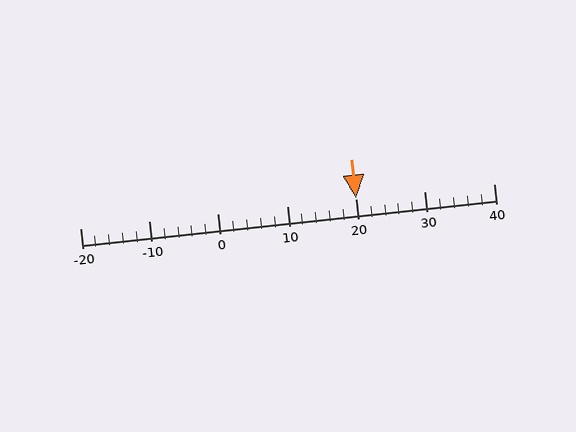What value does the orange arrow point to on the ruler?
The orange arrow points to approximately 20.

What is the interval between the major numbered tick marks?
The major tick marks are spaced 10 units apart.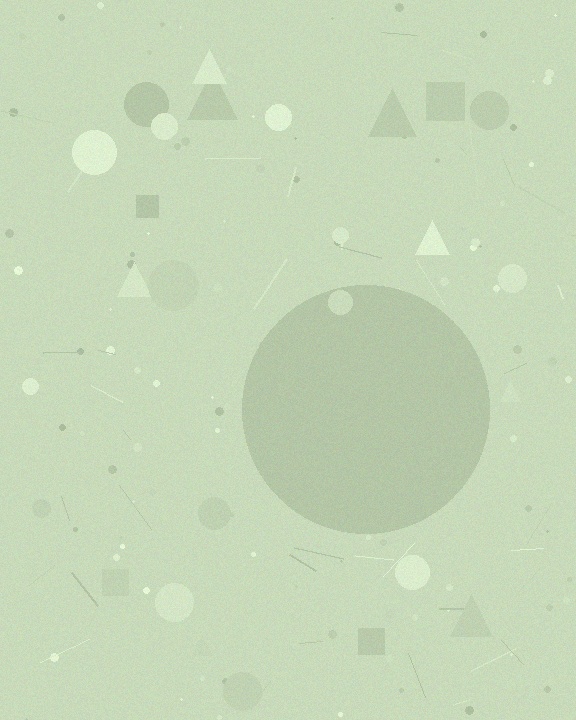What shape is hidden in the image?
A circle is hidden in the image.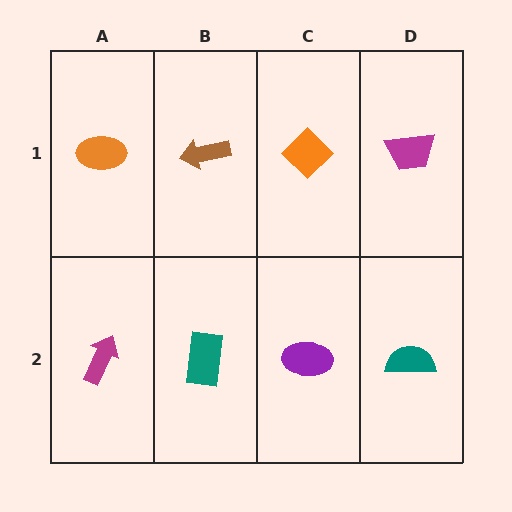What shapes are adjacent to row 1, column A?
A magenta arrow (row 2, column A), a brown arrow (row 1, column B).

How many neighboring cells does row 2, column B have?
3.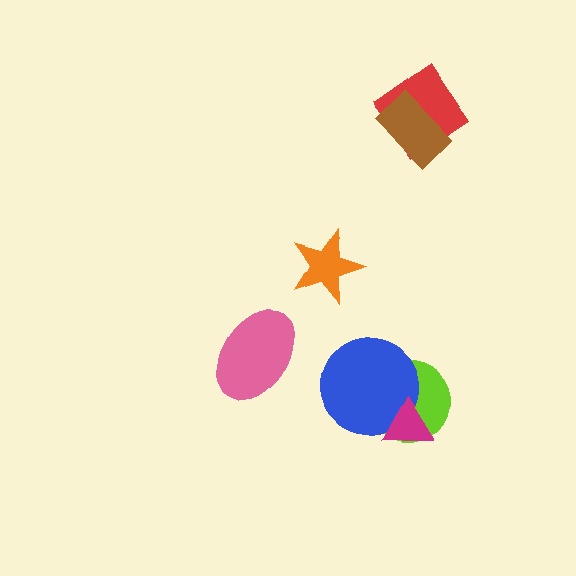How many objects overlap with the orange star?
0 objects overlap with the orange star.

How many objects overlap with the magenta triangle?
2 objects overlap with the magenta triangle.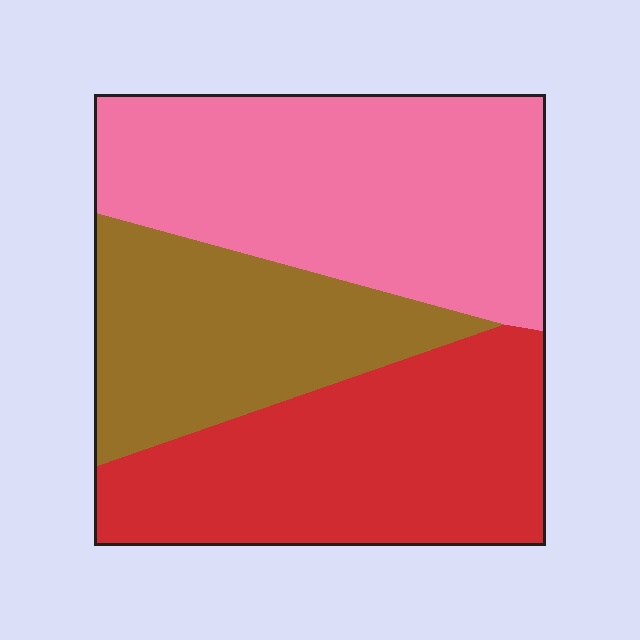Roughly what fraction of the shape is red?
Red covers about 35% of the shape.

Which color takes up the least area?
Brown, at roughly 25%.